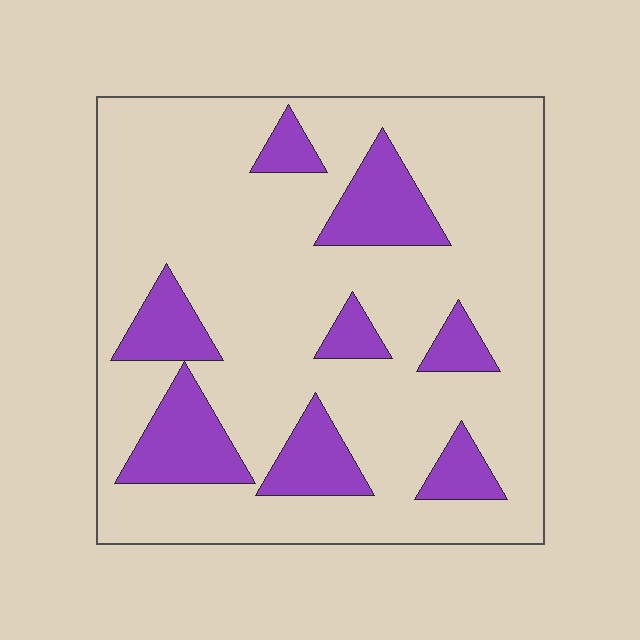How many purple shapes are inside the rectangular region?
8.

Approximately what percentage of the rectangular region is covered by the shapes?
Approximately 20%.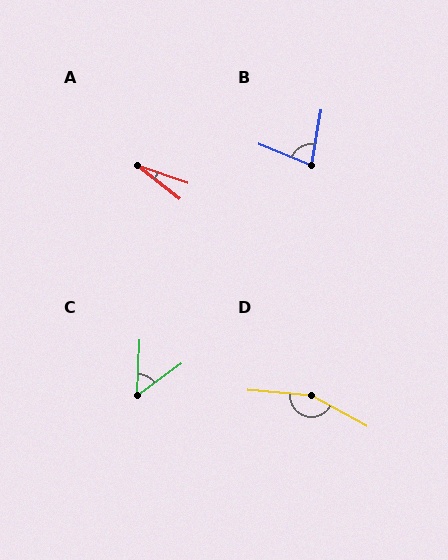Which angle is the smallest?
A, at approximately 19 degrees.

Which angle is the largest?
D, at approximately 156 degrees.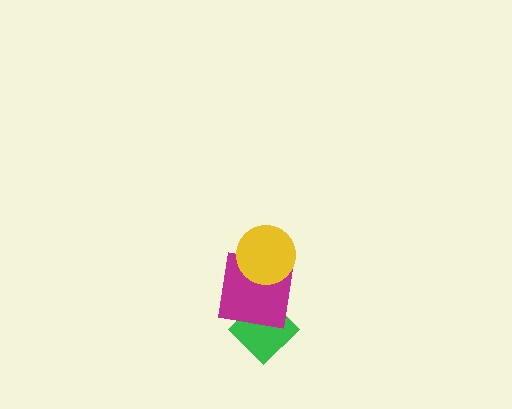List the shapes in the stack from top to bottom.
From top to bottom: the yellow circle, the magenta square, the green diamond.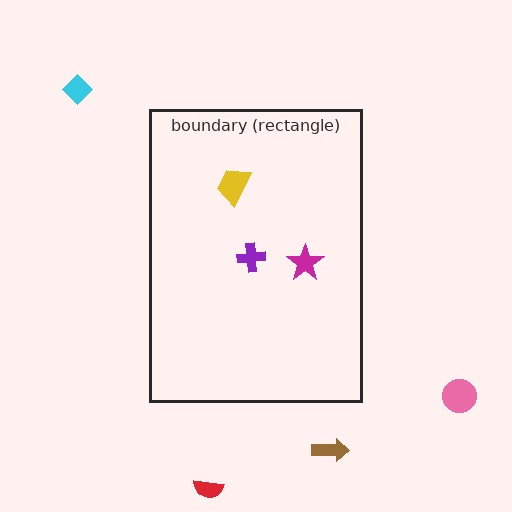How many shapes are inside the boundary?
3 inside, 4 outside.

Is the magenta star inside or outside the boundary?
Inside.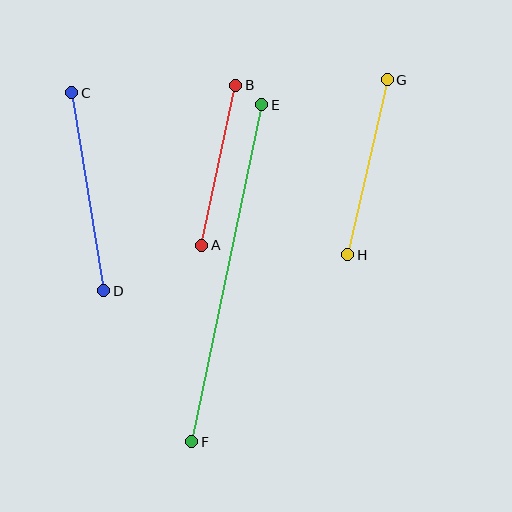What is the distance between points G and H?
The distance is approximately 179 pixels.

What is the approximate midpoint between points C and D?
The midpoint is at approximately (88, 192) pixels.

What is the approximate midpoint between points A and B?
The midpoint is at approximately (219, 165) pixels.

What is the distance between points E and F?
The distance is approximately 344 pixels.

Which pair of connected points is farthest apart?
Points E and F are farthest apart.